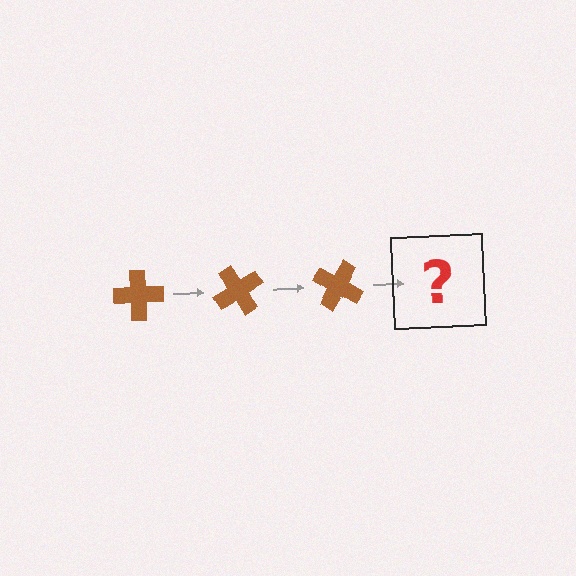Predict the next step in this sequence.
The next step is a brown cross rotated 180 degrees.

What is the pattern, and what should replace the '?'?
The pattern is that the cross rotates 60 degrees each step. The '?' should be a brown cross rotated 180 degrees.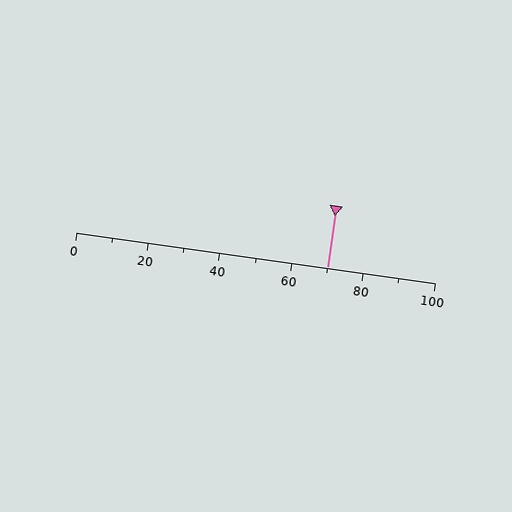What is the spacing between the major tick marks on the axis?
The major ticks are spaced 20 apart.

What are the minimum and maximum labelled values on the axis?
The axis runs from 0 to 100.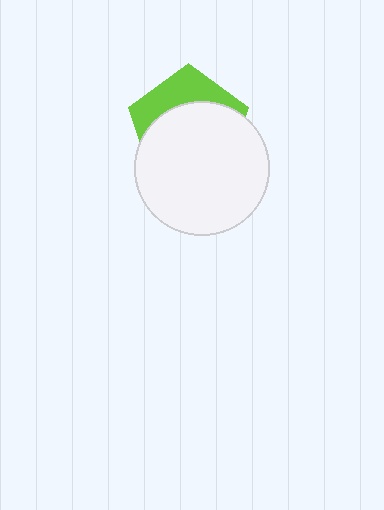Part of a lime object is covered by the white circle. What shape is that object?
It is a pentagon.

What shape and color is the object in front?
The object in front is a white circle.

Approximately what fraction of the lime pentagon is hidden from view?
Roughly 67% of the lime pentagon is hidden behind the white circle.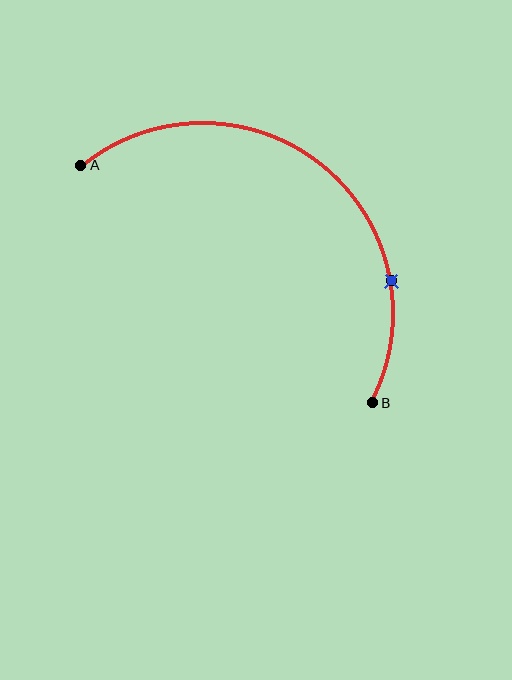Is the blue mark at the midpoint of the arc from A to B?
No. The blue mark lies on the arc but is closer to endpoint B. The arc midpoint would be at the point on the curve equidistant along the arc from both A and B.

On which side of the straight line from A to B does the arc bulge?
The arc bulges above and to the right of the straight line connecting A and B.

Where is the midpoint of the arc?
The arc midpoint is the point on the curve farthest from the straight line joining A and B. It sits above and to the right of that line.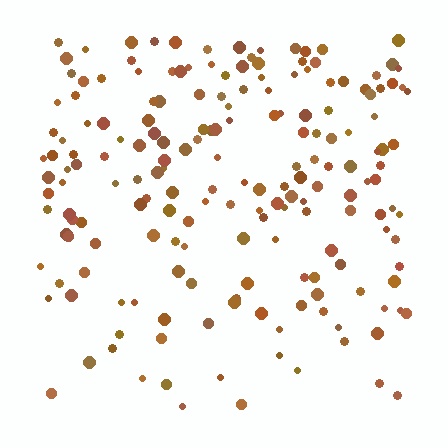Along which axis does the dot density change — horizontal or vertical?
Vertical.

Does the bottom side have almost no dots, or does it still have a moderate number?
Still a moderate number, just noticeably fewer than the top.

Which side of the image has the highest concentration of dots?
The top.